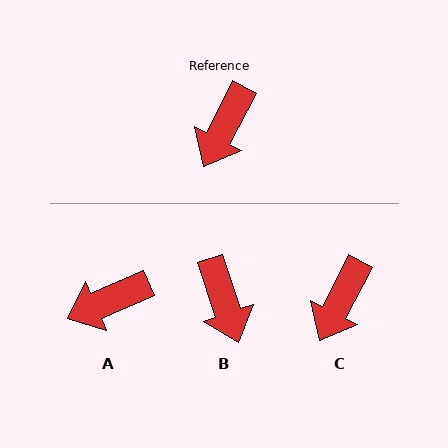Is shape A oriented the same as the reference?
No, it is off by about 40 degrees.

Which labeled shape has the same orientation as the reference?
C.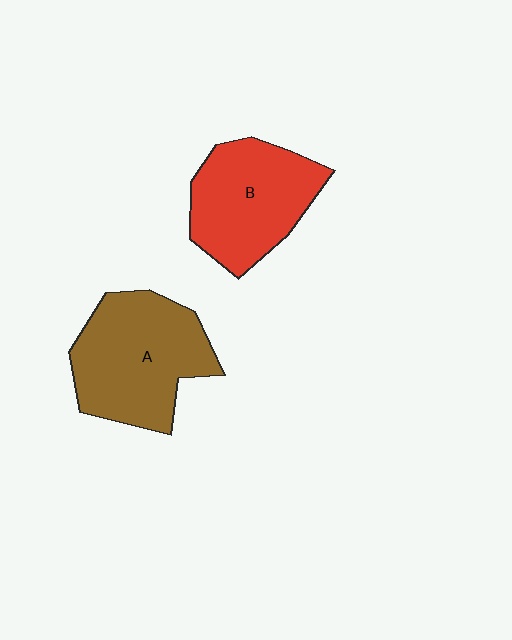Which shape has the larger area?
Shape A (brown).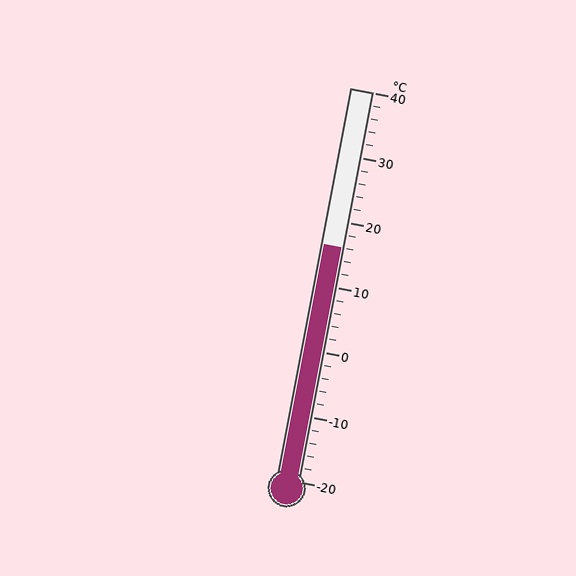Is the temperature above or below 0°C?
The temperature is above 0°C.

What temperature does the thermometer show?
The thermometer shows approximately 16°C.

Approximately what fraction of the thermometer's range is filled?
The thermometer is filled to approximately 60% of its range.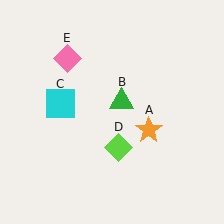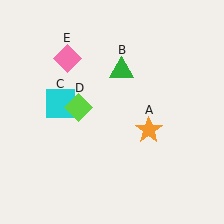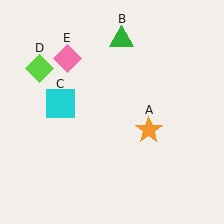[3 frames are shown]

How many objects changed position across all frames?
2 objects changed position: green triangle (object B), lime diamond (object D).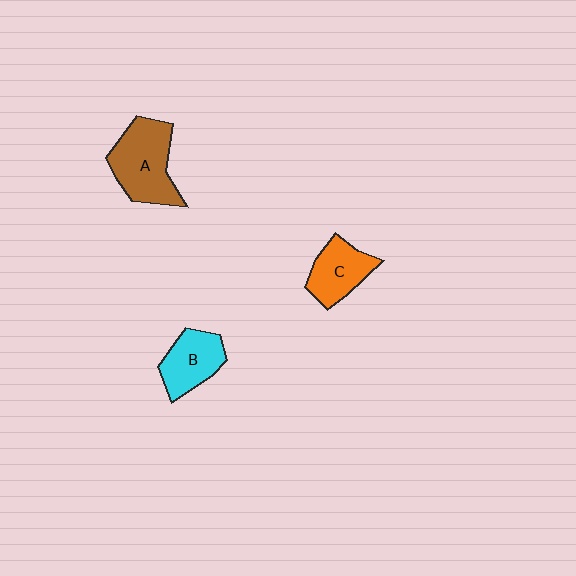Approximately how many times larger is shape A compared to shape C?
Approximately 1.5 times.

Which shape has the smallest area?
Shape C (orange).